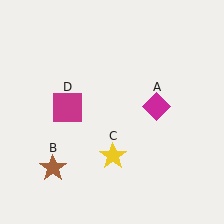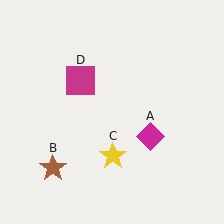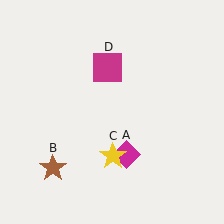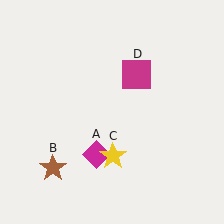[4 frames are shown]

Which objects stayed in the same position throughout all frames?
Brown star (object B) and yellow star (object C) remained stationary.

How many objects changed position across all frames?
2 objects changed position: magenta diamond (object A), magenta square (object D).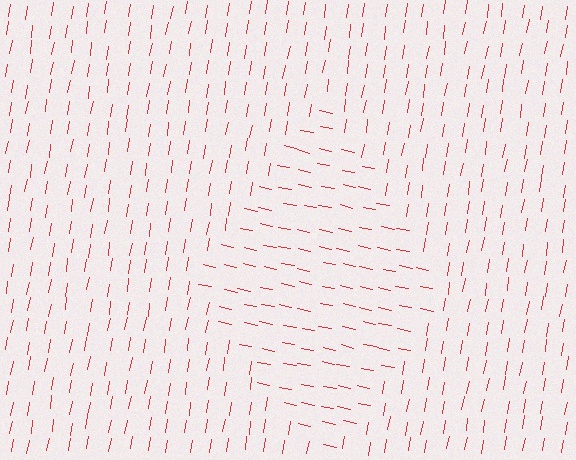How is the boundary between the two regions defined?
The boundary is defined purely by a change in line orientation (approximately 88 degrees difference). All lines are the same color and thickness.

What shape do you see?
I see a diamond.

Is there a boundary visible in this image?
Yes, there is a texture boundary formed by a change in line orientation.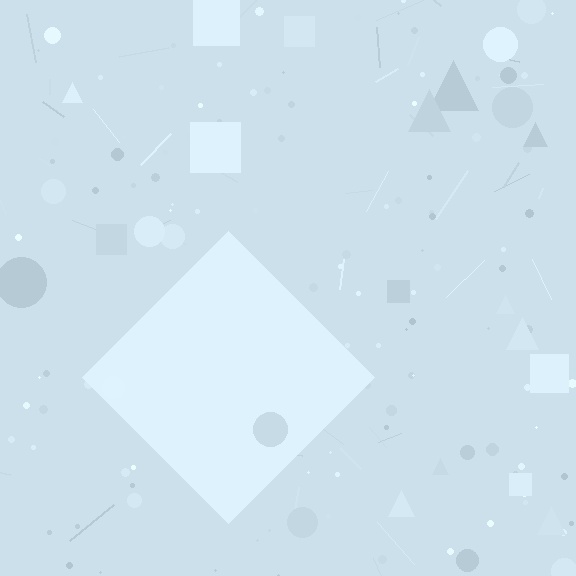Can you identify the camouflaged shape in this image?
The camouflaged shape is a diamond.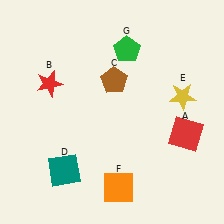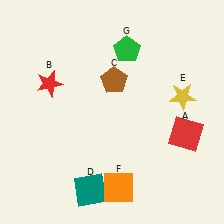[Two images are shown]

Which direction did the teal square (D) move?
The teal square (D) moved right.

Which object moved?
The teal square (D) moved right.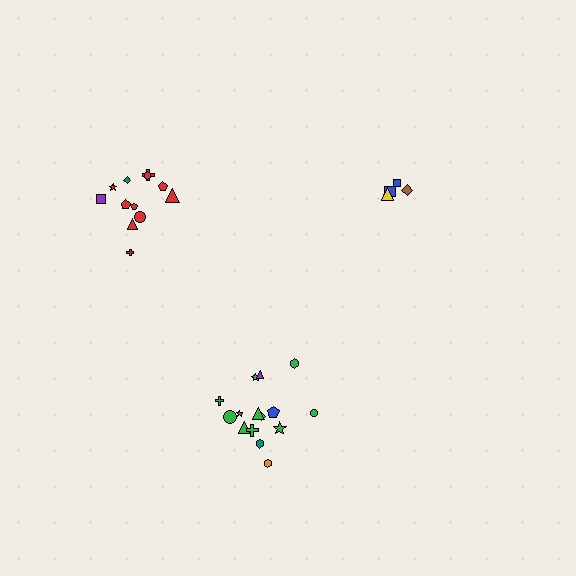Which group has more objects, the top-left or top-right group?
The top-left group.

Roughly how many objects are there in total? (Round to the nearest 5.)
Roughly 30 objects in total.